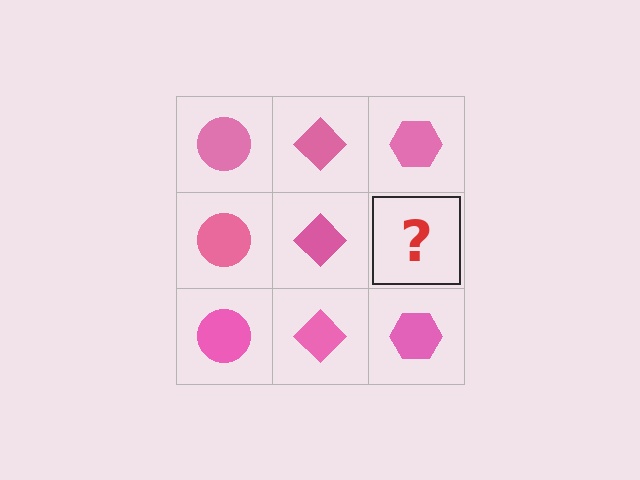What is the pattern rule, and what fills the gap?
The rule is that each column has a consistent shape. The gap should be filled with a pink hexagon.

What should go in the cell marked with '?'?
The missing cell should contain a pink hexagon.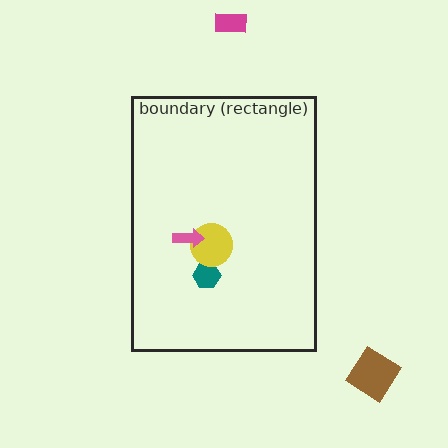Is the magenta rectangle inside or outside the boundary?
Outside.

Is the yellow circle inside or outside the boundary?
Inside.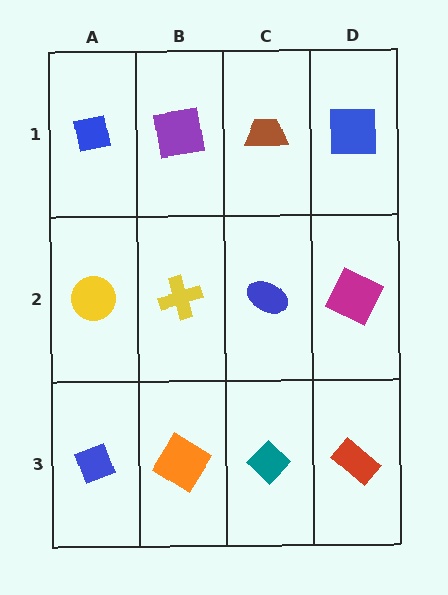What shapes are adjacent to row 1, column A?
A yellow circle (row 2, column A), a purple square (row 1, column B).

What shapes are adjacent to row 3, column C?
A blue ellipse (row 2, column C), an orange diamond (row 3, column B), a red rectangle (row 3, column D).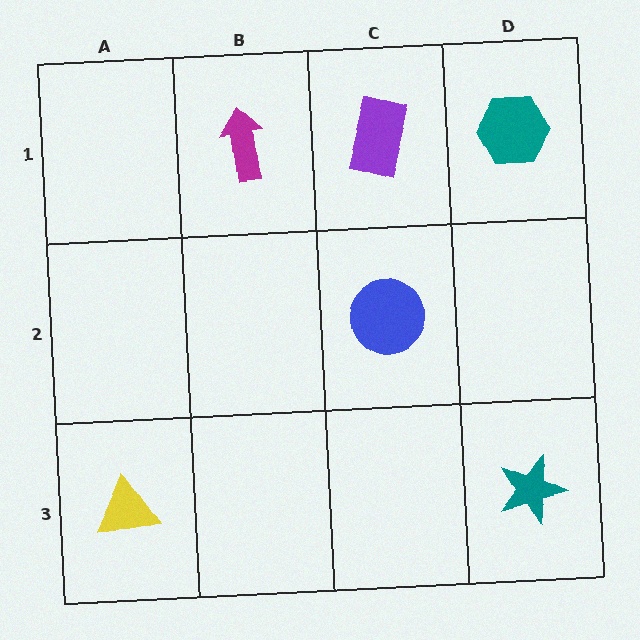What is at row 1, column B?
A magenta arrow.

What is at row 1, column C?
A purple rectangle.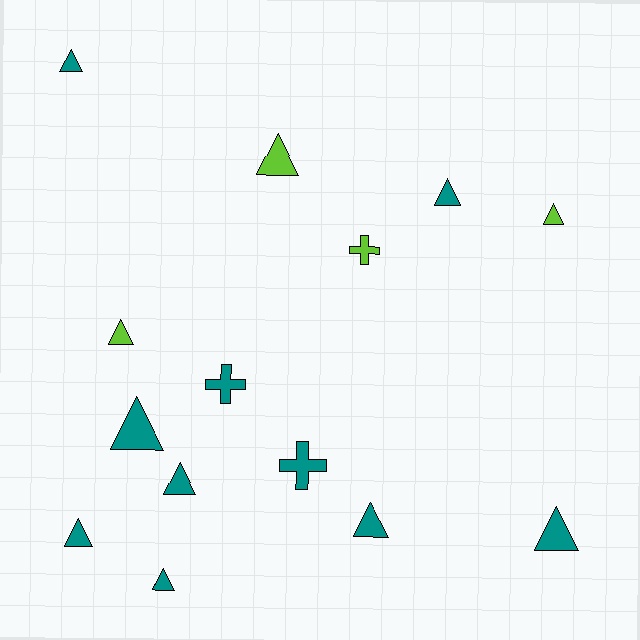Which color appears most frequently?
Teal, with 10 objects.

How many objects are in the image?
There are 14 objects.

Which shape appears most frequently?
Triangle, with 11 objects.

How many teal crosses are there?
There are 2 teal crosses.